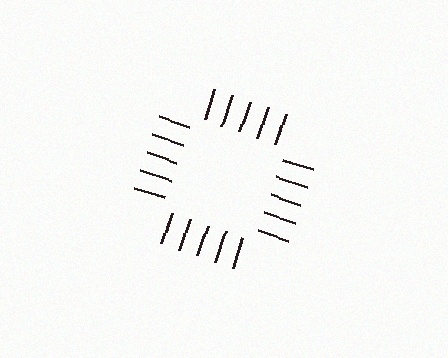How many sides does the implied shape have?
4 sides — the line-ends trace a square.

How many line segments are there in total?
20 — 5 along each of the 4 edges.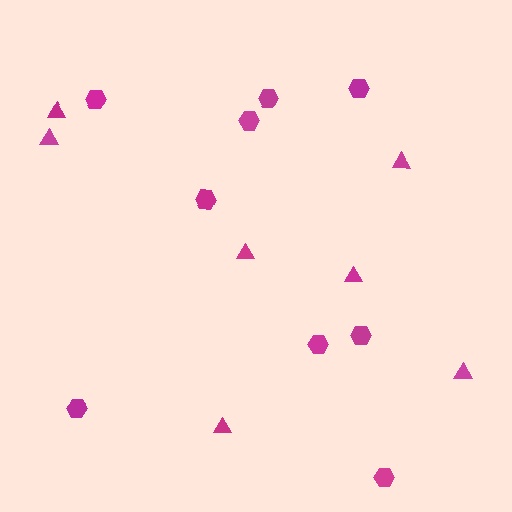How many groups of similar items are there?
There are 2 groups: one group of hexagons (9) and one group of triangles (7).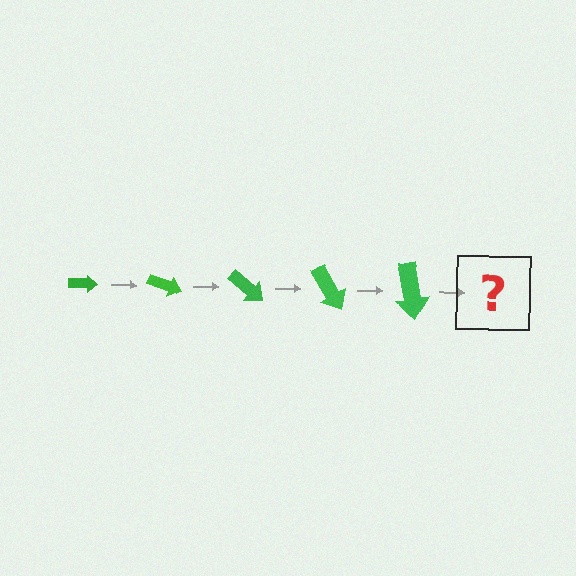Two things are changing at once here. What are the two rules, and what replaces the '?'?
The two rules are that the arrow grows larger each step and it rotates 20 degrees each step. The '?' should be an arrow, larger than the previous one and rotated 100 degrees from the start.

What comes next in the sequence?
The next element should be an arrow, larger than the previous one and rotated 100 degrees from the start.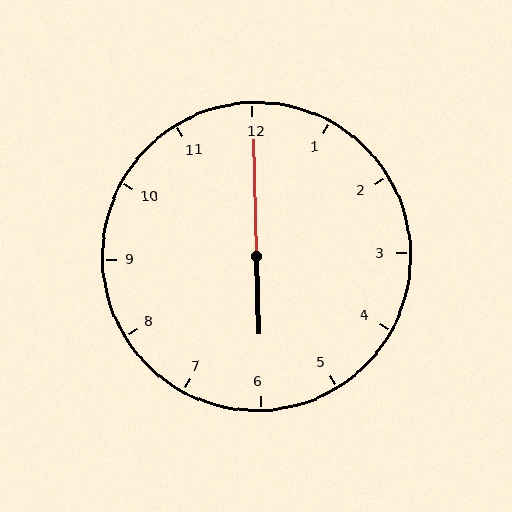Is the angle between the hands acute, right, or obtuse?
It is obtuse.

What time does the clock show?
6:00.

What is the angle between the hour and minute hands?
Approximately 180 degrees.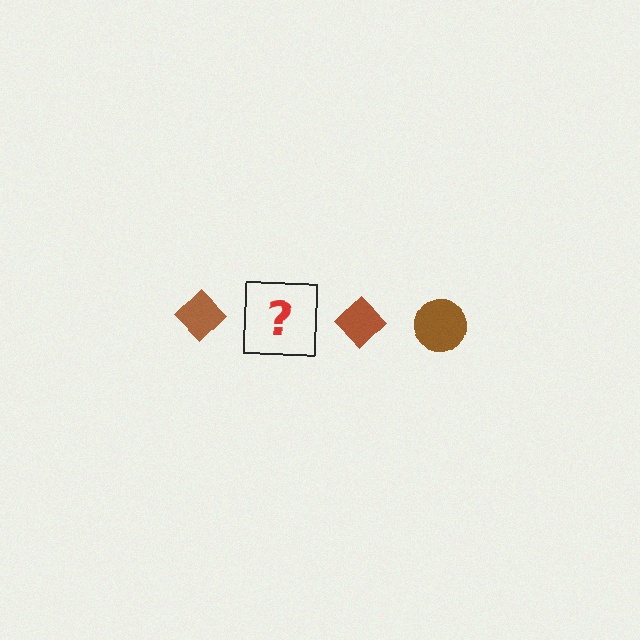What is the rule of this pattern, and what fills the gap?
The rule is that the pattern cycles through diamond, circle shapes in brown. The gap should be filled with a brown circle.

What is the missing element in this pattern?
The missing element is a brown circle.